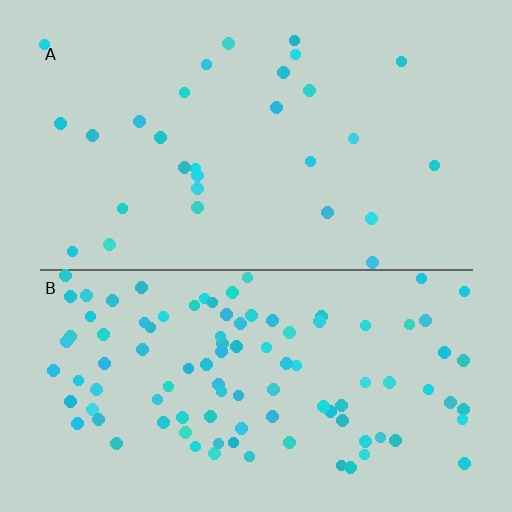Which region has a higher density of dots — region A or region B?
B (the bottom).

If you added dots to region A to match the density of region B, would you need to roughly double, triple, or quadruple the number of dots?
Approximately triple.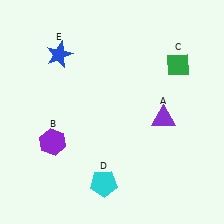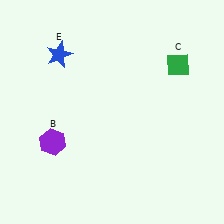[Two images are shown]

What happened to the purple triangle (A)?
The purple triangle (A) was removed in Image 2. It was in the bottom-right area of Image 1.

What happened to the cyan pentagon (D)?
The cyan pentagon (D) was removed in Image 2. It was in the bottom-left area of Image 1.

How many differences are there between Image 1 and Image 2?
There are 2 differences between the two images.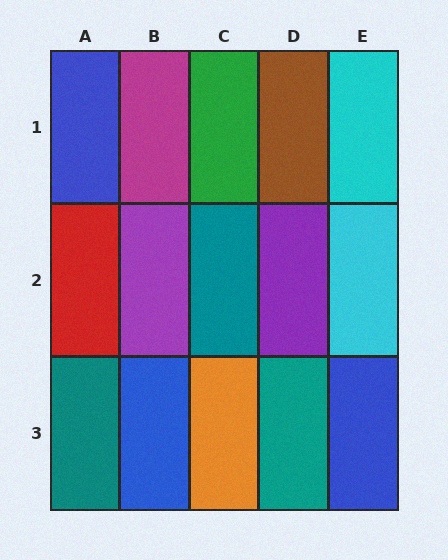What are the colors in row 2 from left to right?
Red, purple, teal, purple, cyan.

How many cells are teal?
3 cells are teal.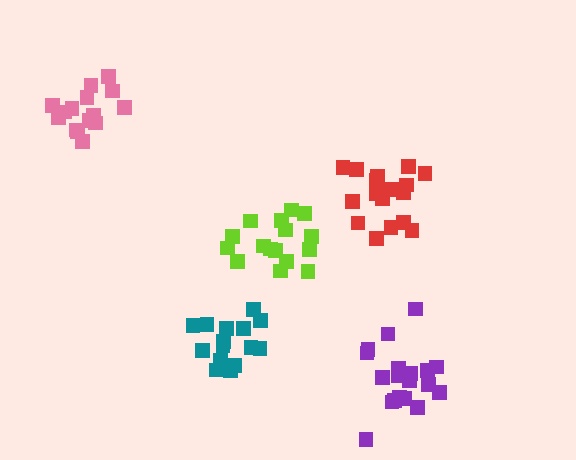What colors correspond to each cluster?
The clusters are colored: red, purple, lime, pink, teal.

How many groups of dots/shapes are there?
There are 5 groups.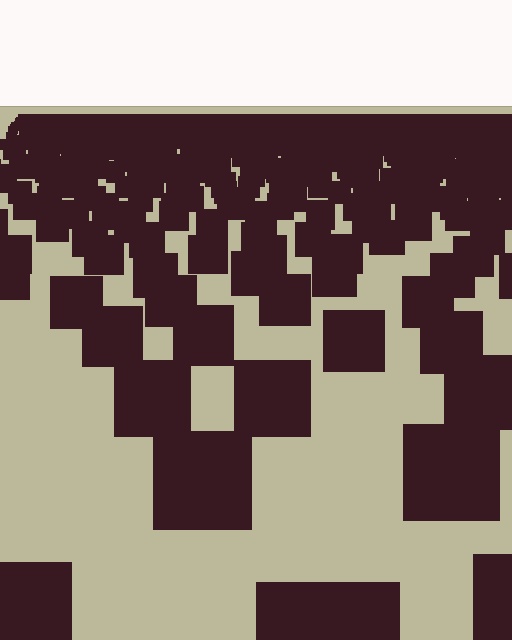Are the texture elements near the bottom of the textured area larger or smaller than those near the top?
Larger. Near the bottom, elements are closer to the viewer and appear at a bigger on-screen size.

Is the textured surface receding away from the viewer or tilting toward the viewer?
The surface is receding away from the viewer. Texture elements get smaller and denser toward the top.